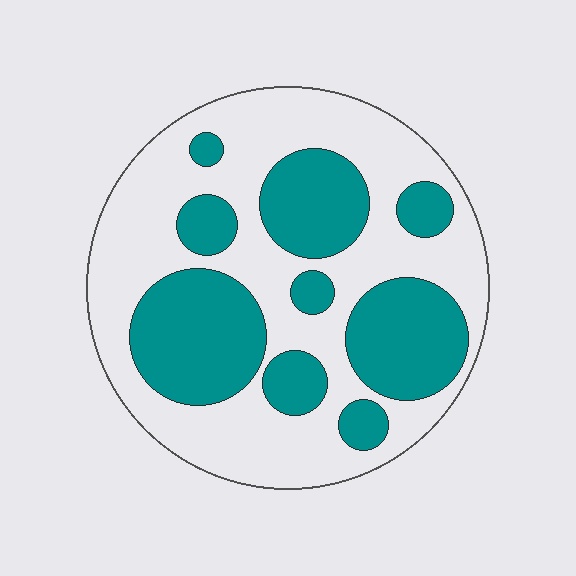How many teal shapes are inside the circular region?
9.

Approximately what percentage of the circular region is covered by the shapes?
Approximately 40%.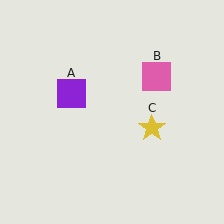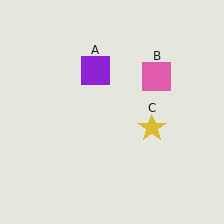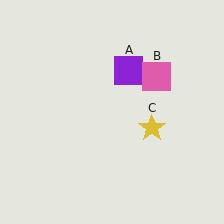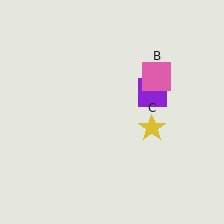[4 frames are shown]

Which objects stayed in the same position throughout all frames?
Pink square (object B) and yellow star (object C) remained stationary.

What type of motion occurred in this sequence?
The purple square (object A) rotated clockwise around the center of the scene.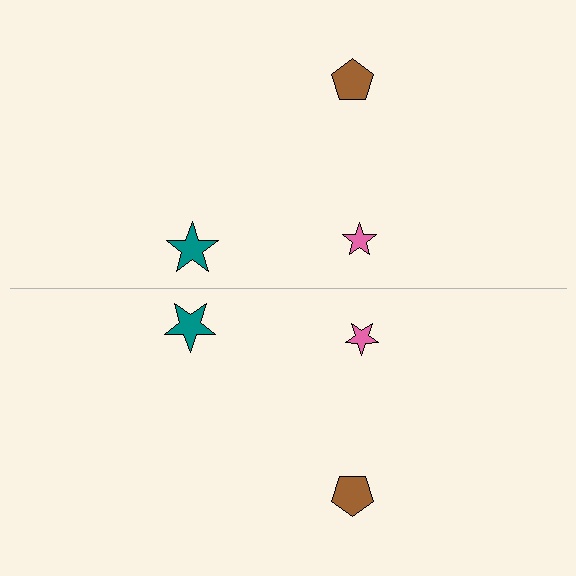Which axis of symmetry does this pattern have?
The pattern has a horizontal axis of symmetry running through the center of the image.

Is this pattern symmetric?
Yes, this pattern has bilateral (reflection) symmetry.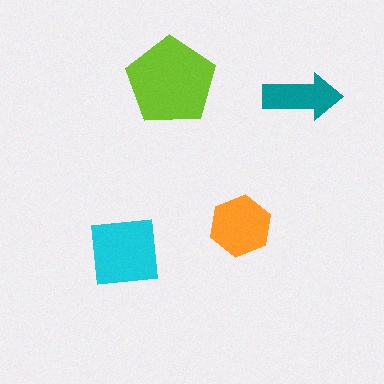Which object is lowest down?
The cyan square is bottommost.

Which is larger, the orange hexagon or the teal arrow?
The orange hexagon.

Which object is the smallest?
The teal arrow.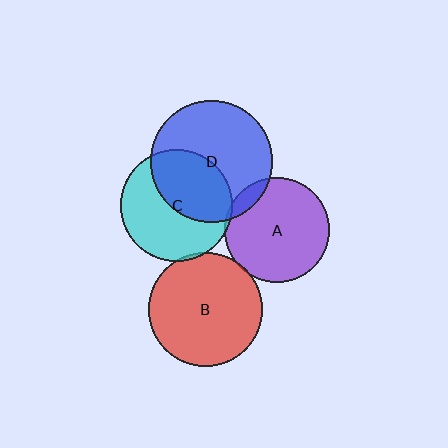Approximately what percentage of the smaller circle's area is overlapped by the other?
Approximately 10%.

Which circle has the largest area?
Circle D (blue).